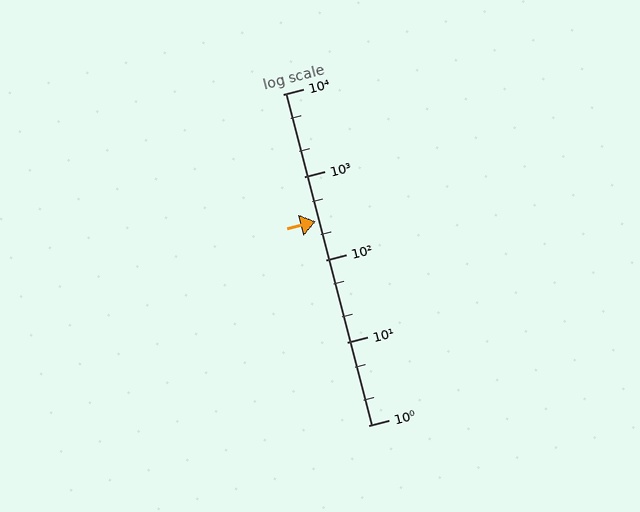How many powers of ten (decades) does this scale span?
The scale spans 4 decades, from 1 to 10000.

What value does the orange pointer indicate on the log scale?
The pointer indicates approximately 290.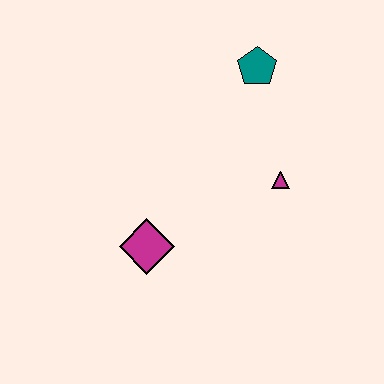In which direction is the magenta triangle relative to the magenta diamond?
The magenta triangle is to the right of the magenta diamond.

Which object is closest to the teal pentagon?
The magenta triangle is closest to the teal pentagon.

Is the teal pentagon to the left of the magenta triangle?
Yes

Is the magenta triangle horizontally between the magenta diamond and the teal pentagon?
No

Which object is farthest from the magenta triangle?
The magenta diamond is farthest from the magenta triangle.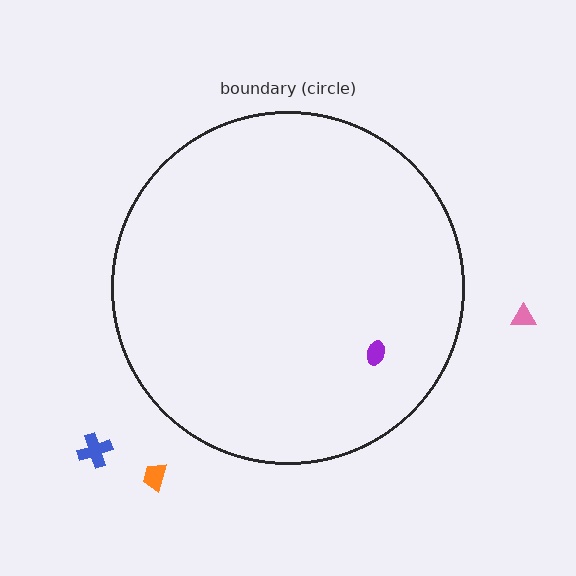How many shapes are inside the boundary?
1 inside, 3 outside.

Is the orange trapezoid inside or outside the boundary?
Outside.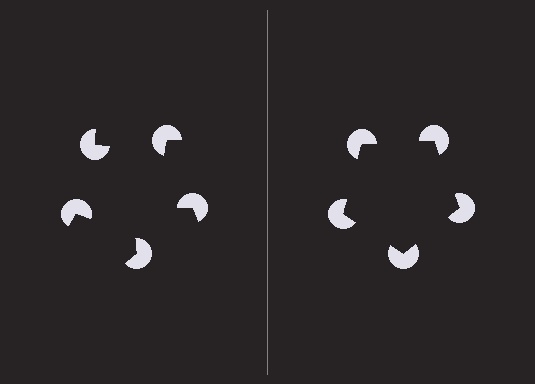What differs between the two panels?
The pac-man discs are positioned identically on both sides; only the wedge orientations differ. On the right they align to a pentagon; on the left they are misaligned.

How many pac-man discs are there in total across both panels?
10 — 5 on each side.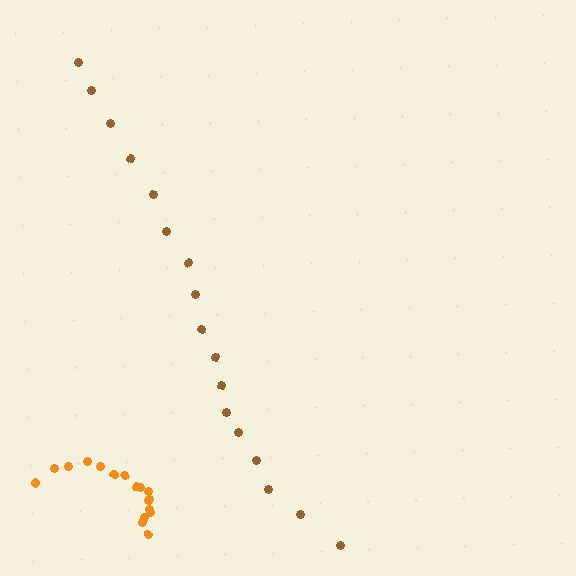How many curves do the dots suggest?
There are 2 distinct paths.